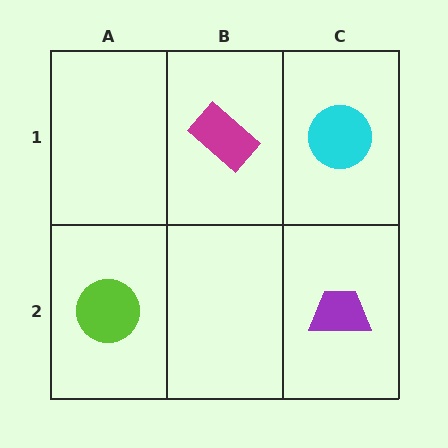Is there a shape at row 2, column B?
No, that cell is empty.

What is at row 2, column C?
A purple trapezoid.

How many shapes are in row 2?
2 shapes.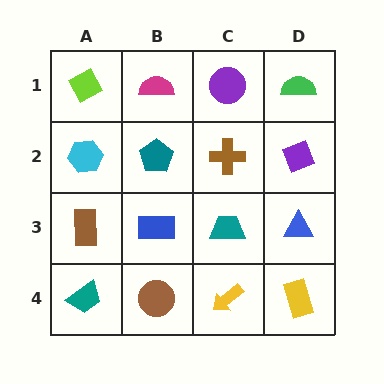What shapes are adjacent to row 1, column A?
A cyan hexagon (row 2, column A), a magenta semicircle (row 1, column B).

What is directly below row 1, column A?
A cyan hexagon.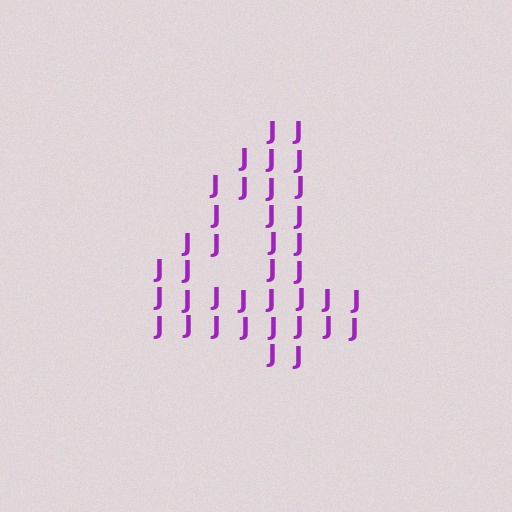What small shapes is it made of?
It is made of small letter J's.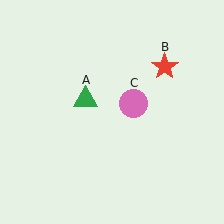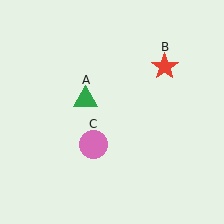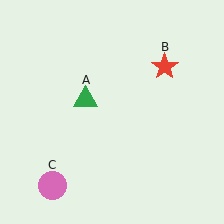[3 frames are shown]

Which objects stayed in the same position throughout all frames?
Green triangle (object A) and red star (object B) remained stationary.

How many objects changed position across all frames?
1 object changed position: pink circle (object C).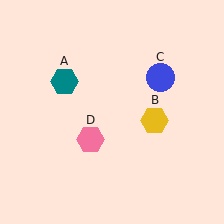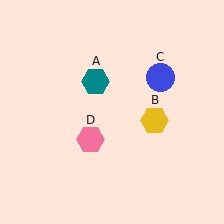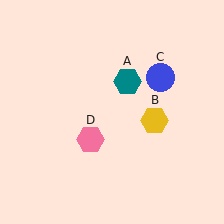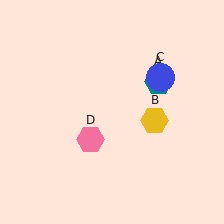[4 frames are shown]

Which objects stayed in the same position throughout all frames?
Yellow hexagon (object B) and blue circle (object C) and pink hexagon (object D) remained stationary.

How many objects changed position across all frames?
1 object changed position: teal hexagon (object A).